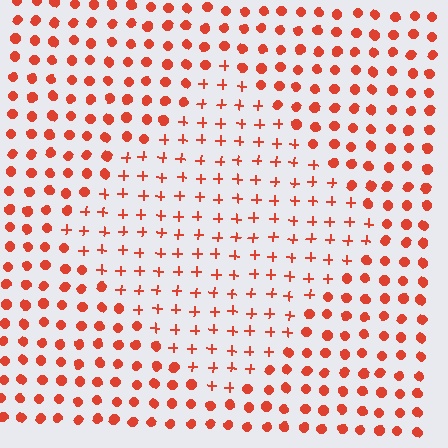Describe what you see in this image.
The image is filled with small red elements arranged in a uniform grid. A diamond-shaped region contains plus signs, while the surrounding area contains circles. The boundary is defined purely by the change in element shape.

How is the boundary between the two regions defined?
The boundary is defined by a change in element shape: plus signs inside vs. circles outside. All elements share the same color and spacing.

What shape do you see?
I see a diamond.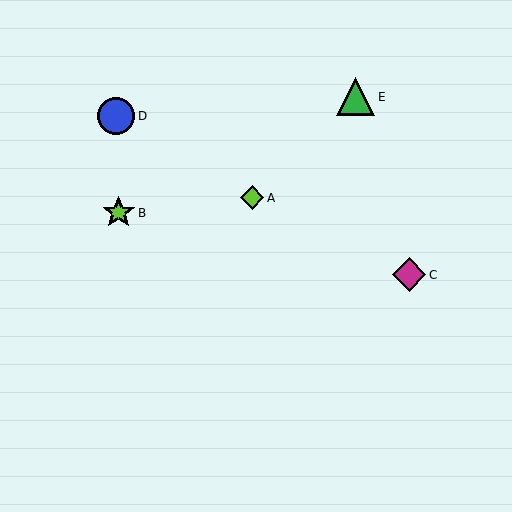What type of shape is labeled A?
Shape A is a lime diamond.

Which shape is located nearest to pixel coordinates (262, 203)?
The lime diamond (labeled A) at (252, 198) is nearest to that location.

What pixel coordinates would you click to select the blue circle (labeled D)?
Click at (116, 116) to select the blue circle D.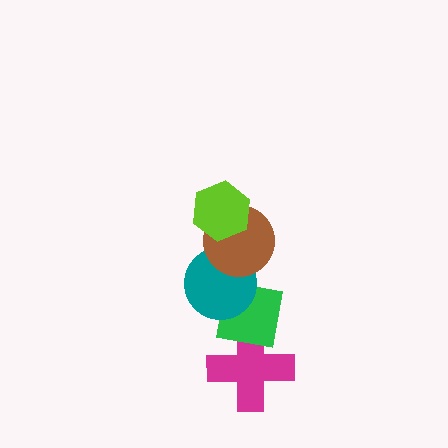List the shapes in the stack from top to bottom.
From top to bottom: the lime hexagon, the brown circle, the teal circle, the green square, the magenta cross.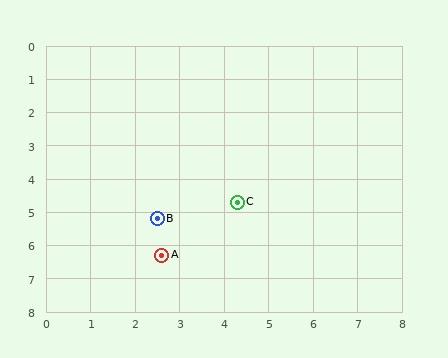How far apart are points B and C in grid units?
Points B and C are about 1.9 grid units apart.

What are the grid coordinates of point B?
Point B is at approximately (2.5, 5.2).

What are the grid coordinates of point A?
Point A is at approximately (2.6, 6.3).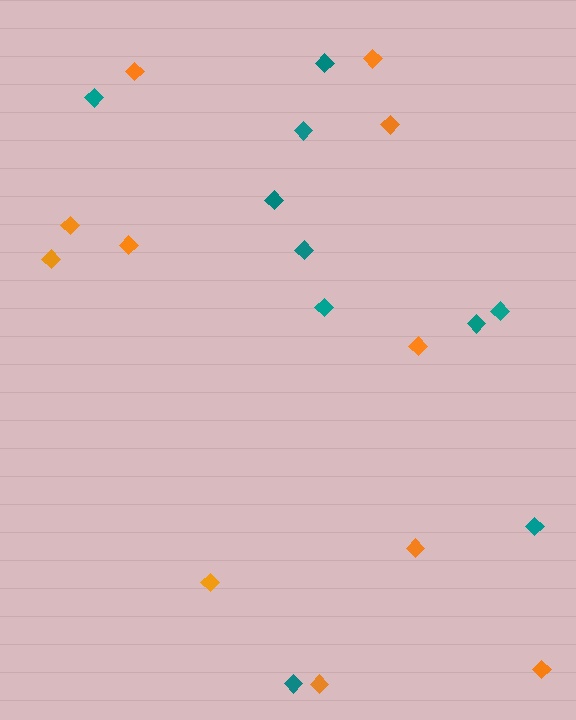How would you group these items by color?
There are 2 groups: one group of orange diamonds (11) and one group of teal diamonds (10).